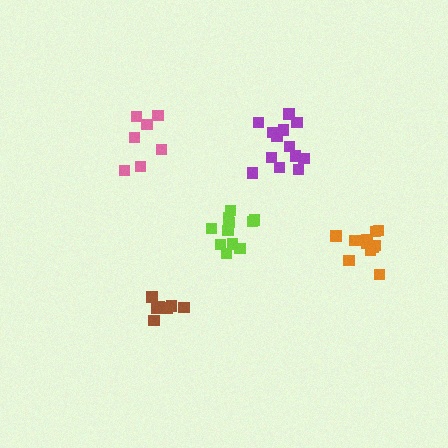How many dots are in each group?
Group 1: 12 dots, Group 2: 7 dots, Group 3: 13 dots, Group 4: 7 dots, Group 5: 11 dots (50 total).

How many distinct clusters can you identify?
There are 5 distinct clusters.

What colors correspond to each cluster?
The clusters are colored: lime, brown, purple, pink, orange.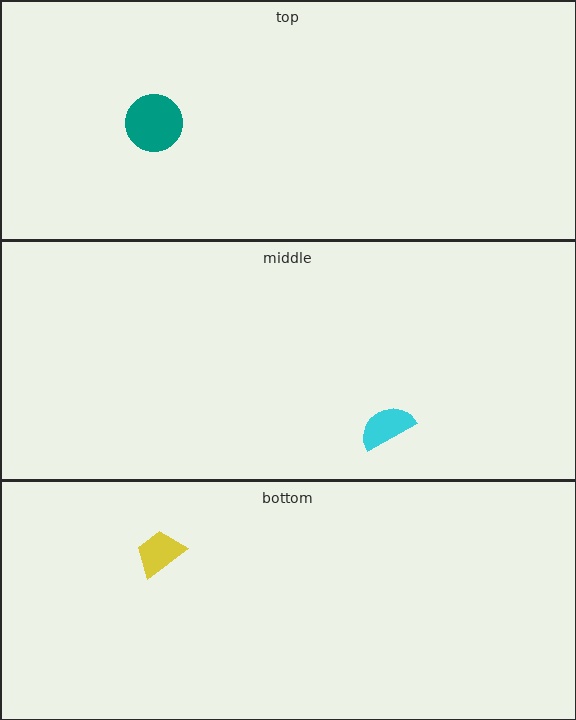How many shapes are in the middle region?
1.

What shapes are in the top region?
The teal circle.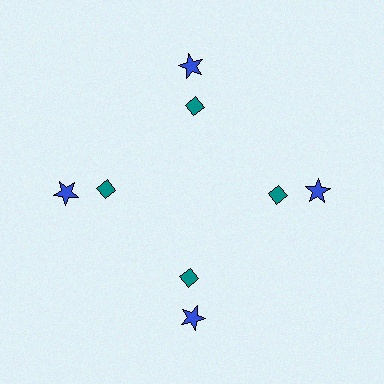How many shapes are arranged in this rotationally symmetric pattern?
There are 8 shapes, arranged in 4 groups of 2.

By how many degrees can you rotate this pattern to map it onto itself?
The pattern maps onto itself every 90 degrees of rotation.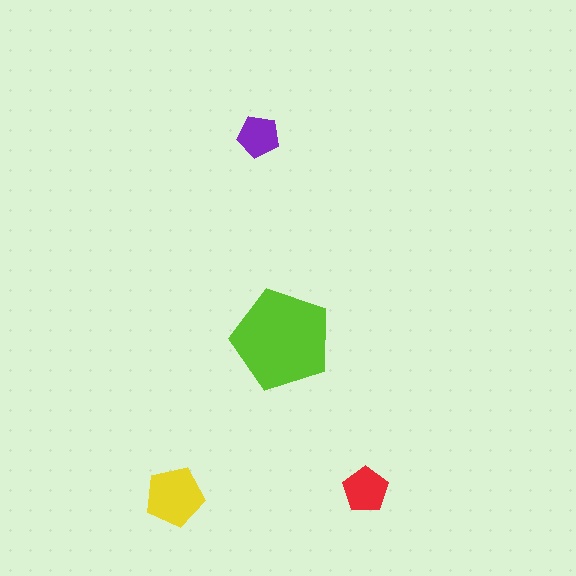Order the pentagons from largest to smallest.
the lime one, the yellow one, the red one, the purple one.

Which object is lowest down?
The yellow pentagon is bottommost.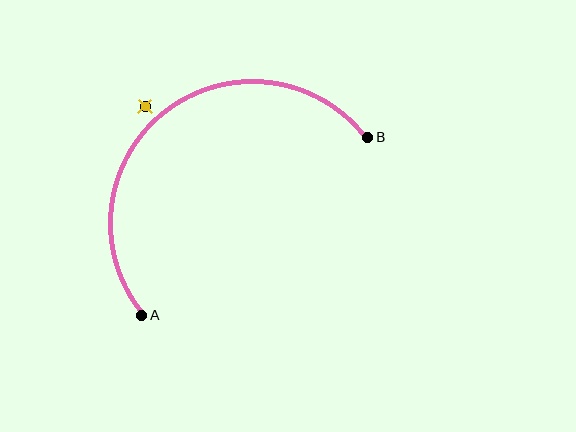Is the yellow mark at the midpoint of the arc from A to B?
No — the yellow mark does not lie on the arc at all. It sits slightly outside the curve.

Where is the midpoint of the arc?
The arc midpoint is the point on the curve farthest from the straight line joining A and B. It sits above and to the left of that line.